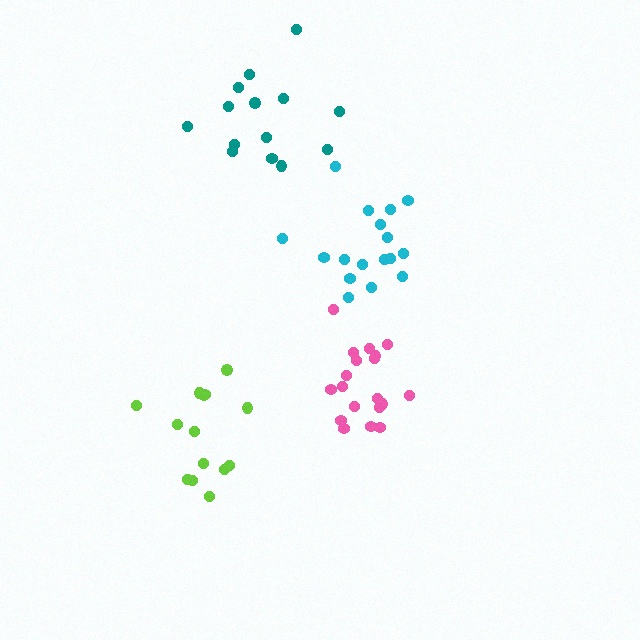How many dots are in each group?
Group 1: 14 dots, Group 2: 17 dots, Group 3: 14 dots, Group 4: 19 dots (64 total).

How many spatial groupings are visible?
There are 4 spatial groupings.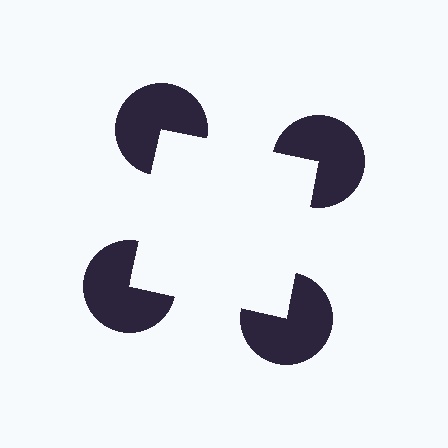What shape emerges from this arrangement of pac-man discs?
An illusory square — its edges are inferred from the aligned wedge cuts in the pac-man discs, not physically drawn.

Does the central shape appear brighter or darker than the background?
It typically appears slightly brighter than the background, even though no actual brightness change is drawn.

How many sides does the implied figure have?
4 sides.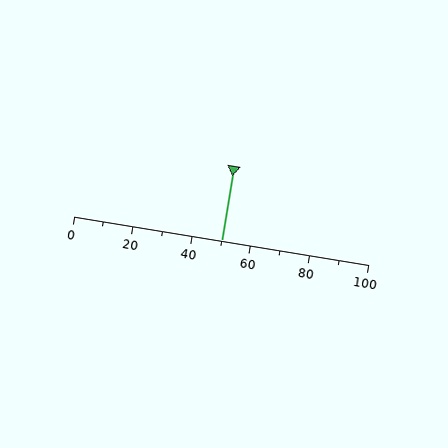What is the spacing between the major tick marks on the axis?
The major ticks are spaced 20 apart.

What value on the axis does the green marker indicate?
The marker indicates approximately 50.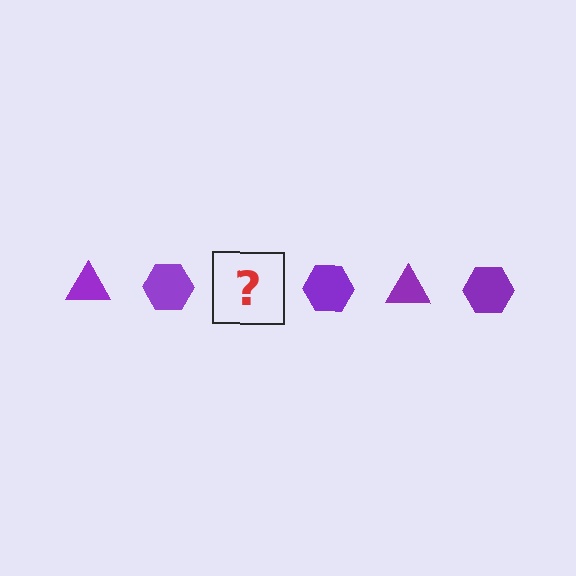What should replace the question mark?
The question mark should be replaced with a purple triangle.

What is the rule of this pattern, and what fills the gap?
The rule is that the pattern cycles through triangle, hexagon shapes in purple. The gap should be filled with a purple triangle.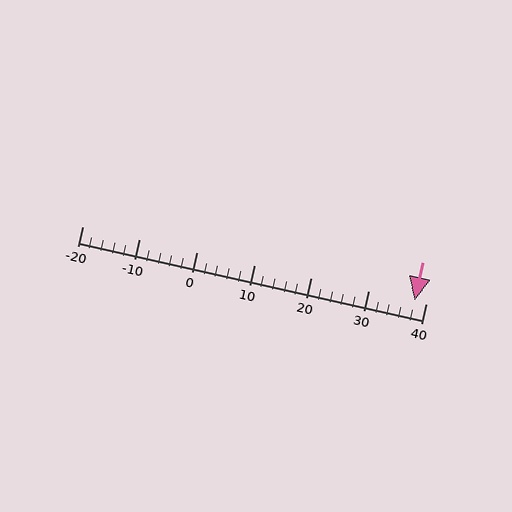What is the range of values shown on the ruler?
The ruler shows values from -20 to 40.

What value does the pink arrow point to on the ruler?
The pink arrow points to approximately 38.